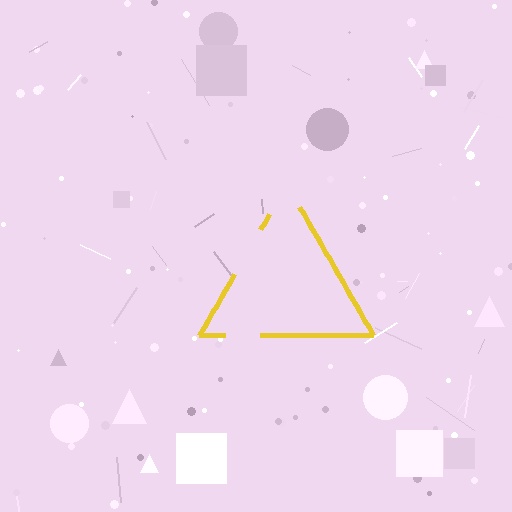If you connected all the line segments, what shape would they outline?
They would outline a triangle.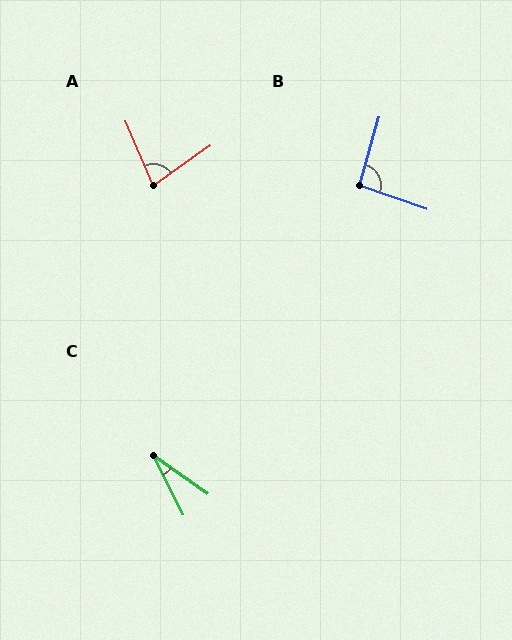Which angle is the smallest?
C, at approximately 29 degrees.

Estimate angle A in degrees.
Approximately 78 degrees.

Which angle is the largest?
B, at approximately 93 degrees.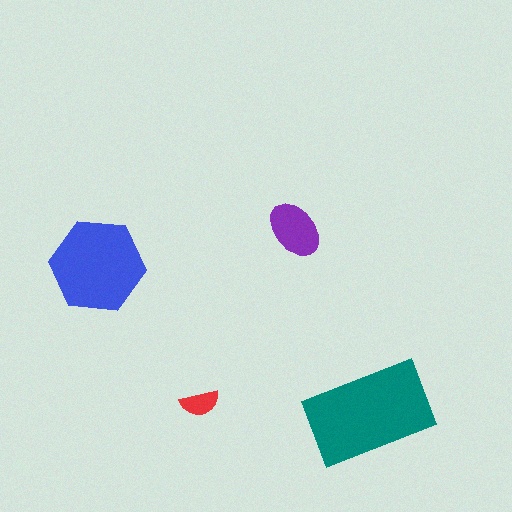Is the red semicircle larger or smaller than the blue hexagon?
Smaller.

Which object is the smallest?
The red semicircle.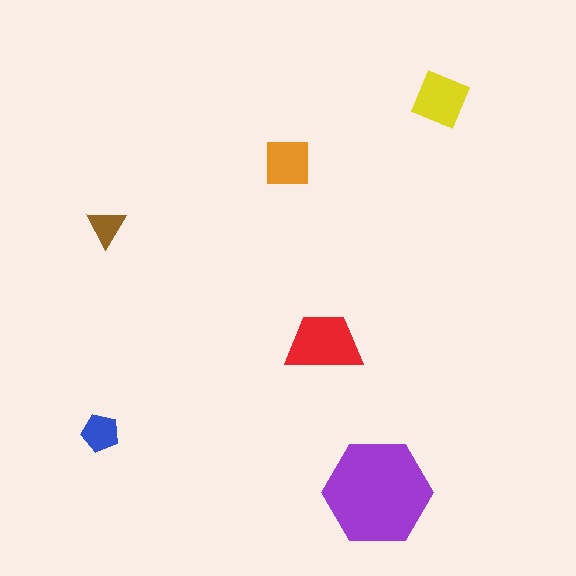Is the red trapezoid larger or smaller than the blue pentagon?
Larger.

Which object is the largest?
The purple hexagon.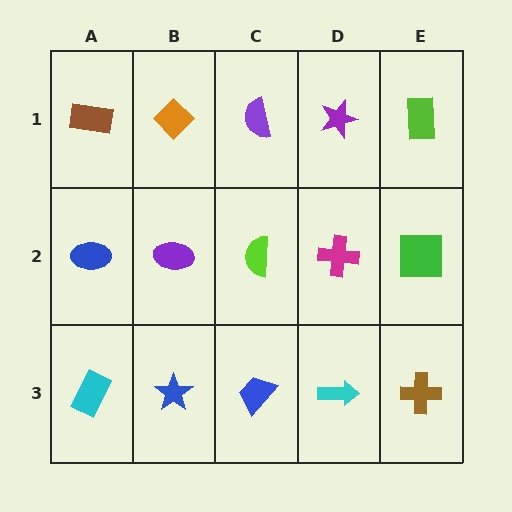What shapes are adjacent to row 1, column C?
A lime semicircle (row 2, column C), an orange diamond (row 1, column B), a purple star (row 1, column D).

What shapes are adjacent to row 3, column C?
A lime semicircle (row 2, column C), a blue star (row 3, column B), a cyan arrow (row 3, column D).